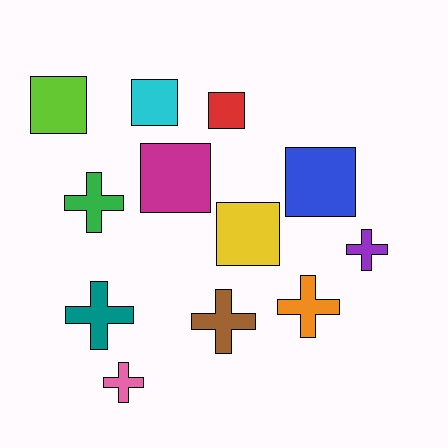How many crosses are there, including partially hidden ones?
There are 6 crosses.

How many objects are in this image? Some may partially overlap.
There are 12 objects.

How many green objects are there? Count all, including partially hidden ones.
There is 1 green object.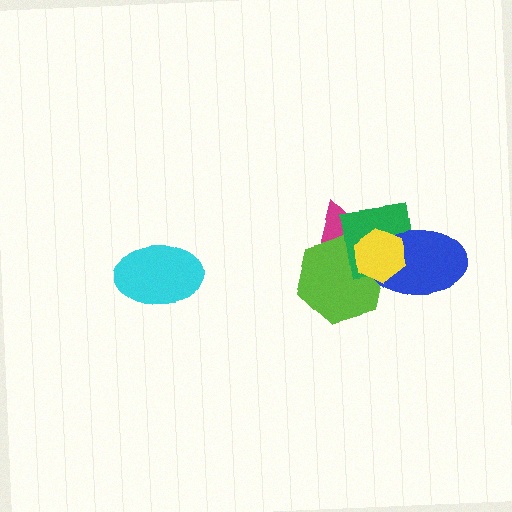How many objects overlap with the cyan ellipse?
0 objects overlap with the cyan ellipse.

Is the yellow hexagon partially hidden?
No, no other shape covers it.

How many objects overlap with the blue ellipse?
4 objects overlap with the blue ellipse.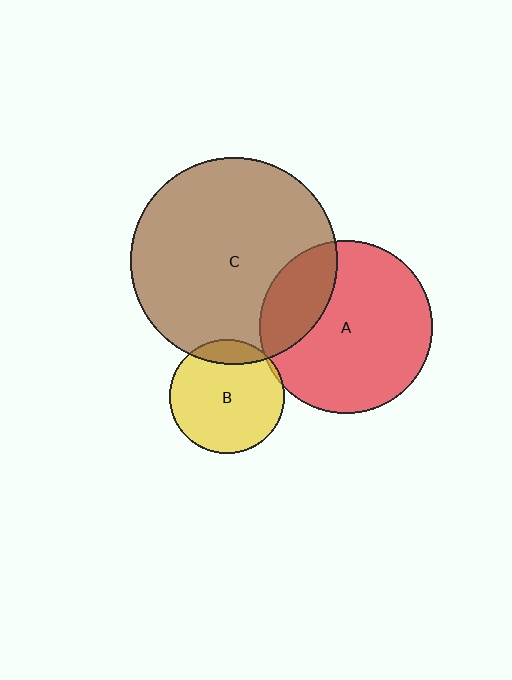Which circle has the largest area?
Circle C (brown).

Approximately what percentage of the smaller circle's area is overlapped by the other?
Approximately 25%.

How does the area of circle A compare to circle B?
Approximately 2.3 times.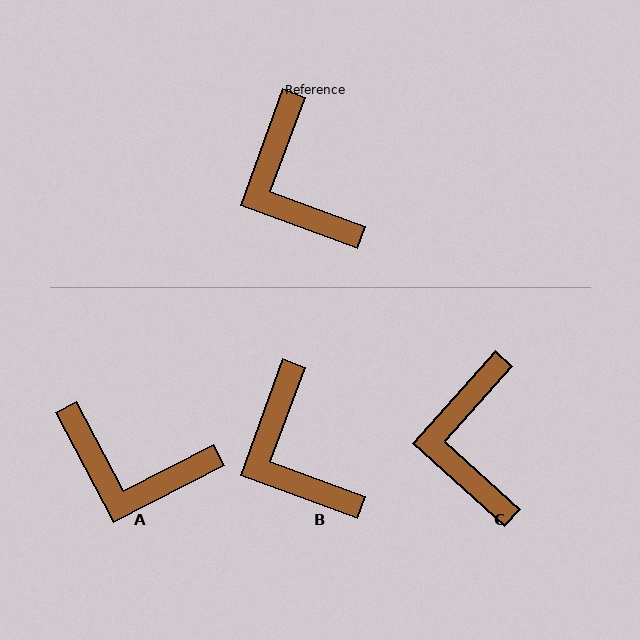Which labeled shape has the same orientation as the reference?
B.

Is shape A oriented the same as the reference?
No, it is off by about 48 degrees.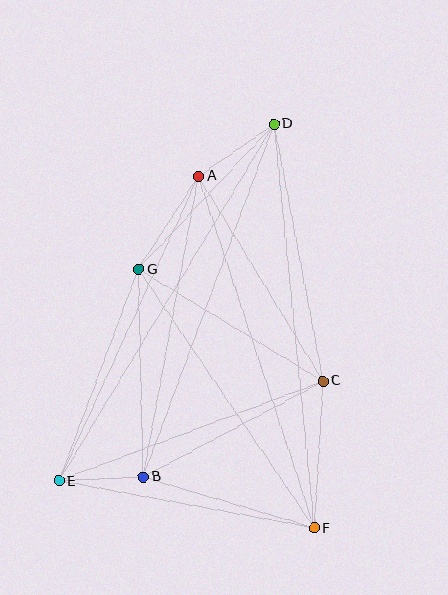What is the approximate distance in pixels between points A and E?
The distance between A and E is approximately 335 pixels.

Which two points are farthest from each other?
Points D and E are farthest from each other.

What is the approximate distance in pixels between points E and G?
The distance between E and G is approximately 226 pixels.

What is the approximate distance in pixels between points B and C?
The distance between B and C is approximately 203 pixels.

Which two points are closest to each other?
Points B and E are closest to each other.